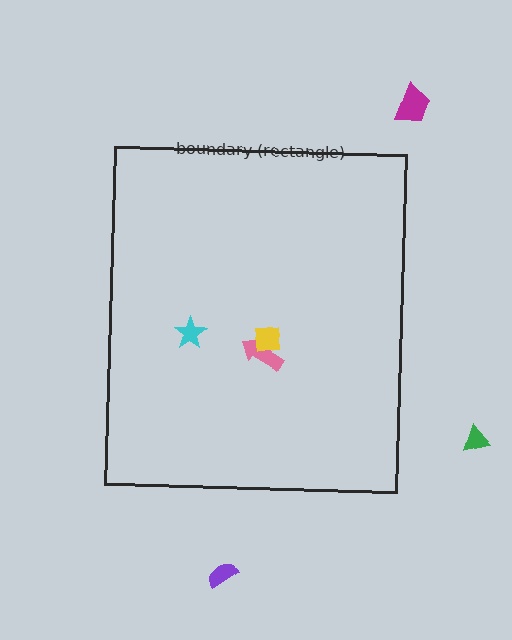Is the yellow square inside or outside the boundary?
Inside.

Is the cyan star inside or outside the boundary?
Inside.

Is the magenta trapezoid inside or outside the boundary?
Outside.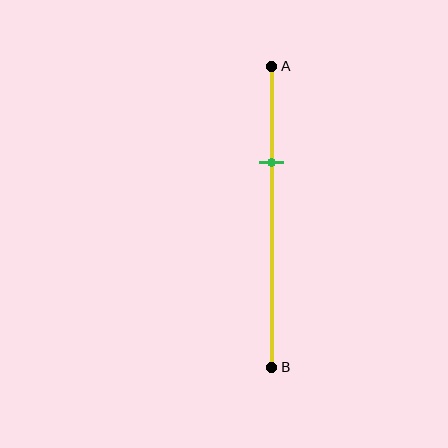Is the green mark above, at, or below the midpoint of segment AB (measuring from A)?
The green mark is above the midpoint of segment AB.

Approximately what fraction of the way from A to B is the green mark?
The green mark is approximately 30% of the way from A to B.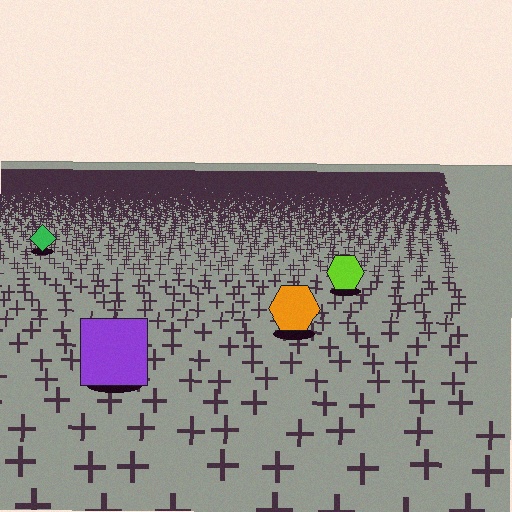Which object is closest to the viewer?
The purple square is closest. The texture marks near it are larger and more spread out.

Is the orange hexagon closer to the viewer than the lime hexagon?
Yes. The orange hexagon is closer — you can tell from the texture gradient: the ground texture is coarser near it.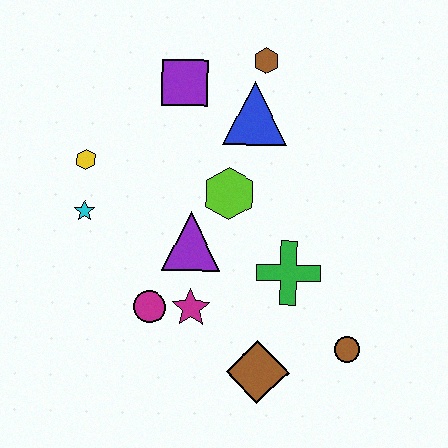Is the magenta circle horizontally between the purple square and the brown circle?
No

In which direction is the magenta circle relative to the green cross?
The magenta circle is to the left of the green cross.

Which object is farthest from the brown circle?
The yellow hexagon is farthest from the brown circle.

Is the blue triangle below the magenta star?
No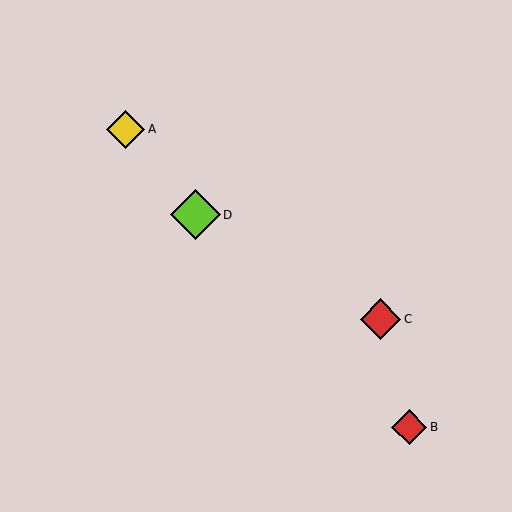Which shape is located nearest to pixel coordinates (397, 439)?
The red diamond (labeled B) at (409, 427) is nearest to that location.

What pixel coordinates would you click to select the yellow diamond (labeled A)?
Click at (126, 129) to select the yellow diamond A.